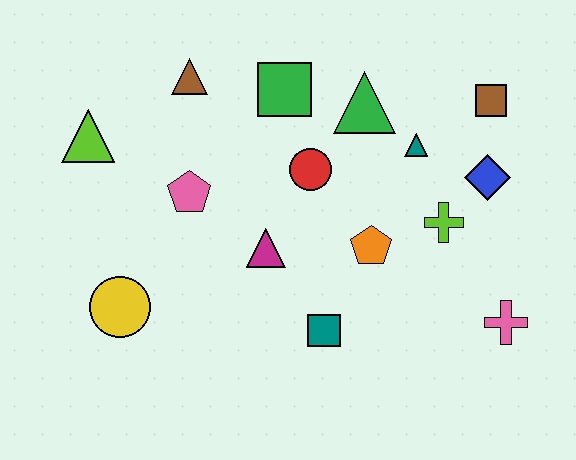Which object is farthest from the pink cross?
The lime triangle is farthest from the pink cross.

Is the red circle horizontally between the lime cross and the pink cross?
No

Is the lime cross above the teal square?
Yes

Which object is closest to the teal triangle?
The green triangle is closest to the teal triangle.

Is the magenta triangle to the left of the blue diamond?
Yes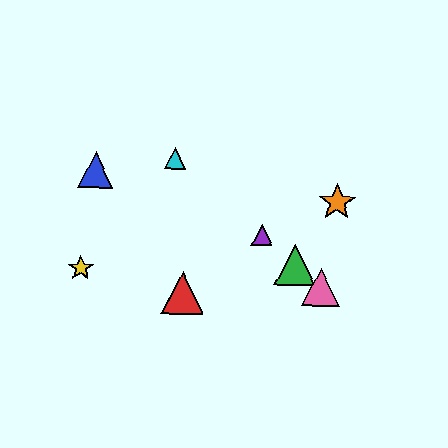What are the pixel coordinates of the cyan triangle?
The cyan triangle is at (175, 158).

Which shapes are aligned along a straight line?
The green triangle, the purple triangle, the cyan triangle, the pink triangle are aligned along a straight line.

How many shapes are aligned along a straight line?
4 shapes (the green triangle, the purple triangle, the cyan triangle, the pink triangle) are aligned along a straight line.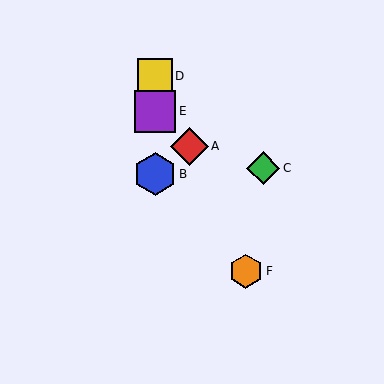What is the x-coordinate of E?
Object E is at x≈155.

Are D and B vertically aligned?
Yes, both are at x≈155.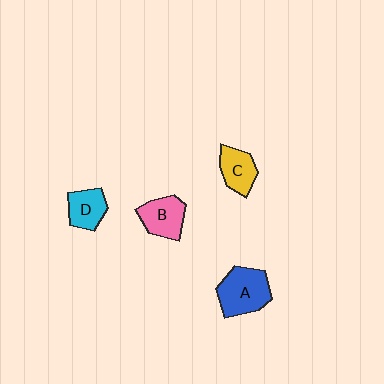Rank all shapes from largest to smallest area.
From largest to smallest: A (blue), B (pink), C (yellow), D (cyan).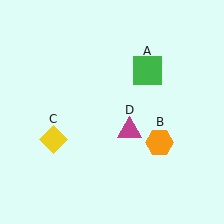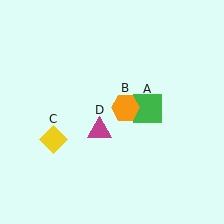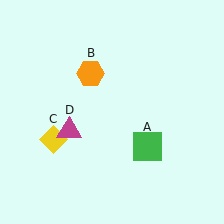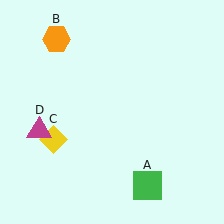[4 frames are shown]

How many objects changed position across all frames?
3 objects changed position: green square (object A), orange hexagon (object B), magenta triangle (object D).